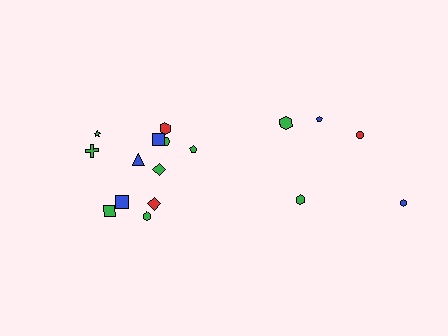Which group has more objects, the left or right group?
The left group.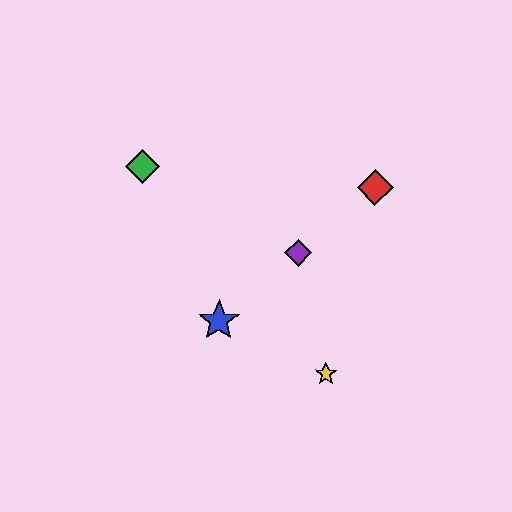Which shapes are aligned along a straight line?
The red diamond, the blue star, the purple diamond are aligned along a straight line.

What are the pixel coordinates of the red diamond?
The red diamond is at (375, 188).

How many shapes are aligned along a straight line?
3 shapes (the red diamond, the blue star, the purple diamond) are aligned along a straight line.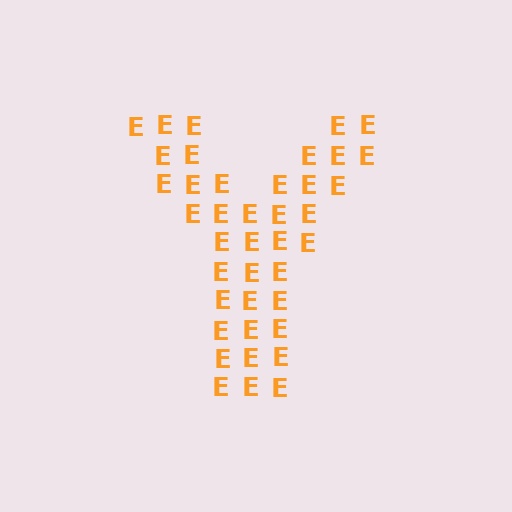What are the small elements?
The small elements are letter E's.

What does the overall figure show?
The overall figure shows the letter Y.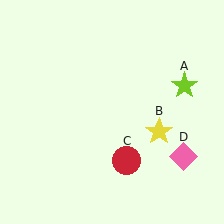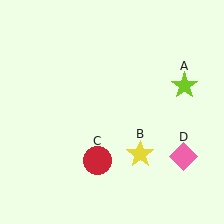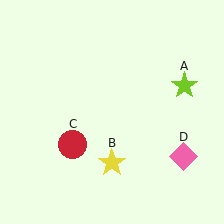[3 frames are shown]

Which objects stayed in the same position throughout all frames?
Lime star (object A) and pink diamond (object D) remained stationary.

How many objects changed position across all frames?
2 objects changed position: yellow star (object B), red circle (object C).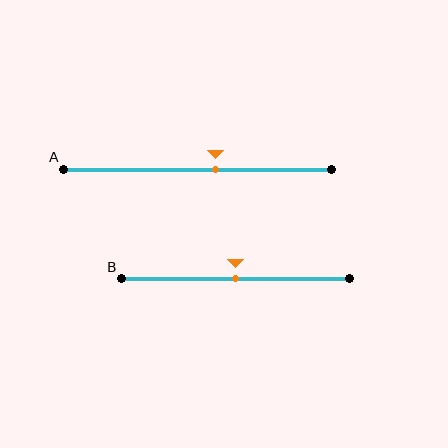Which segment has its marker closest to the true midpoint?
Segment B has its marker closest to the true midpoint.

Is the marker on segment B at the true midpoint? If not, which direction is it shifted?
Yes, the marker on segment B is at the true midpoint.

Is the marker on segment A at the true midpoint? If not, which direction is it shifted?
No, the marker on segment A is shifted to the right by about 6% of the segment length.